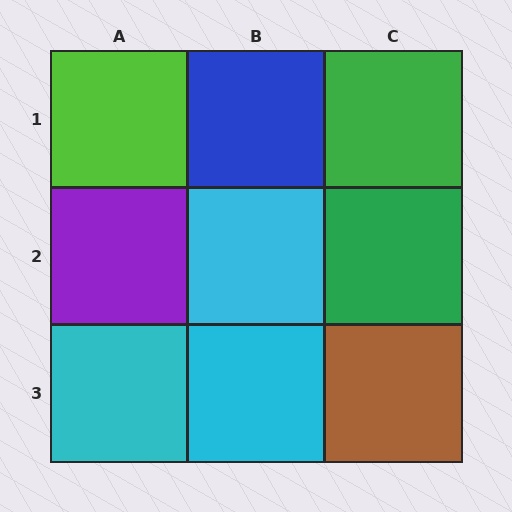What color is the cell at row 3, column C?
Brown.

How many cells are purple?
1 cell is purple.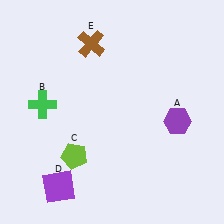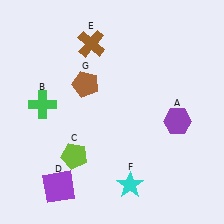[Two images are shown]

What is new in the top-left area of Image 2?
A brown pentagon (G) was added in the top-left area of Image 2.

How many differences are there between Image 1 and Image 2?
There are 2 differences between the two images.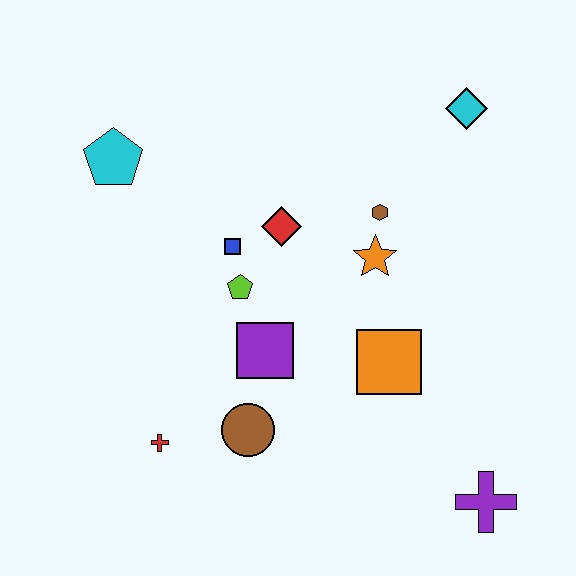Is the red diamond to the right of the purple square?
Yes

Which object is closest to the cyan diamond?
The brown hexagon is closest to the cyan diamond.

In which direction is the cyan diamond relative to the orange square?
The cyan diamond is above the orange square.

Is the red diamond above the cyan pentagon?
No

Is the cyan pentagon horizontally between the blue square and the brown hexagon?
No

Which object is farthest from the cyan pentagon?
The purple cross is farthest from the cyan pentagon.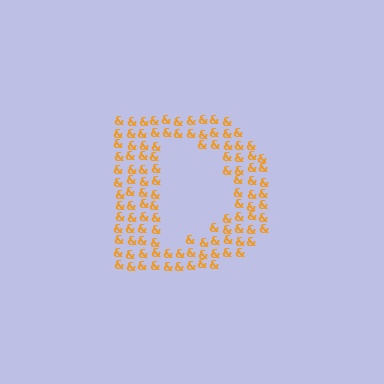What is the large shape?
The large shape is the letter D.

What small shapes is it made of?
It is made of small ampersands.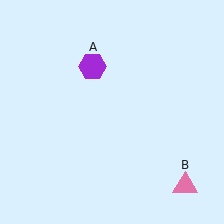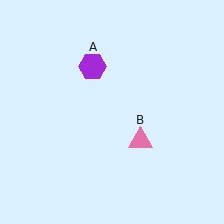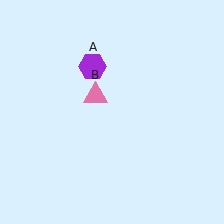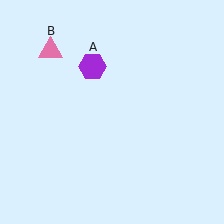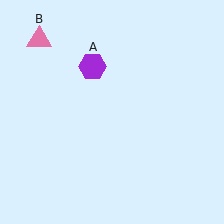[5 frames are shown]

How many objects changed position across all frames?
1 object changed position: pink triangle (object B).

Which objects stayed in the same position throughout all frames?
Purple hexagon (object A) remained stationary.